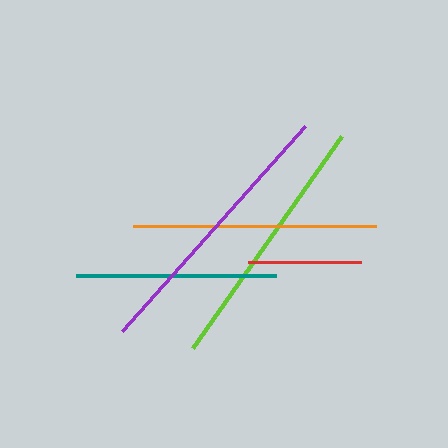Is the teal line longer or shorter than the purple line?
The purple line is longer than the teal line.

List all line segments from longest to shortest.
From longest to shortest: purple, lime, orange, teal, red.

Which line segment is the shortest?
The red line is the shortest at approximately 113 pixels.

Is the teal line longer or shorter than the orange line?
The orange line is longer than the teal line.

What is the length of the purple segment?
The purple segment is approximately 274 pixels long.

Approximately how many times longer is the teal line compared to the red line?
The teal line is approximately 1.8 times the length of the red line.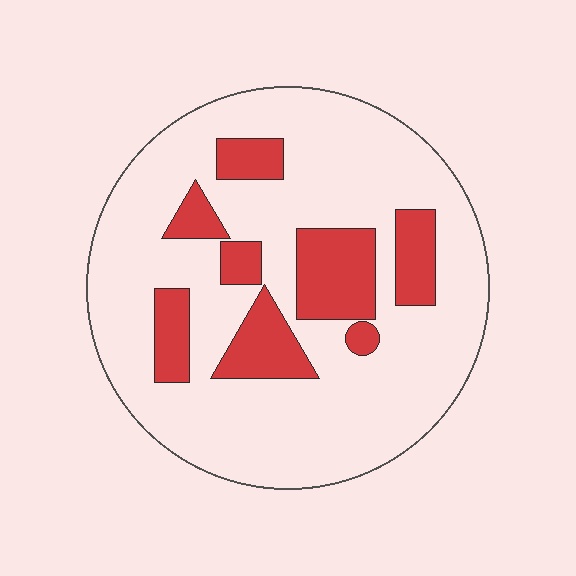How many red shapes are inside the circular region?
8.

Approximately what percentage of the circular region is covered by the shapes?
Approximately 20%.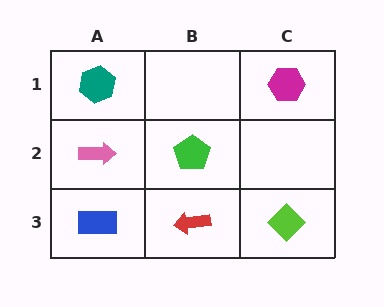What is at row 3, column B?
A red arrow.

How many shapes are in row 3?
3 shapes.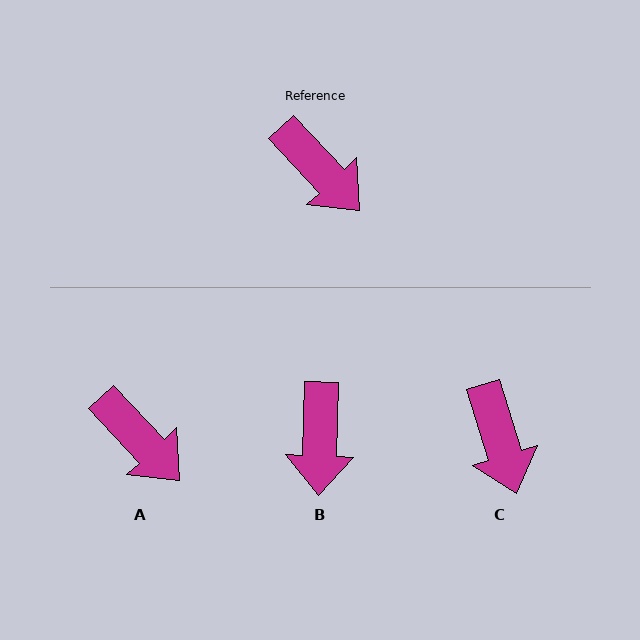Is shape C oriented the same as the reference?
No, it is off by about 26 degrees.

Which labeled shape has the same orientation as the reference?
A.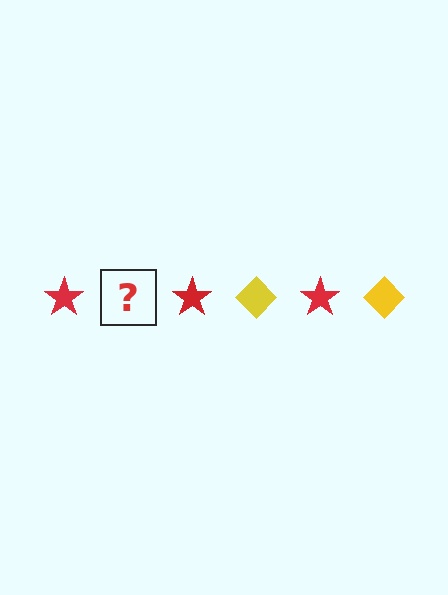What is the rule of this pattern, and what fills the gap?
The rule is that the pattern alternates between red star and yellow diamond. The gap should be filled with a yellow diamond.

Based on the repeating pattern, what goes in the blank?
The blank should be a yellow diamond.